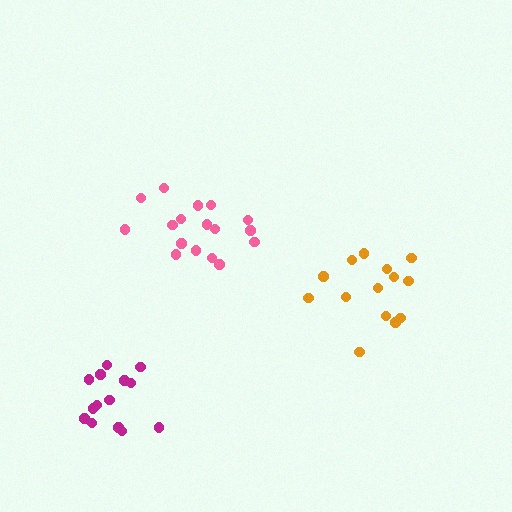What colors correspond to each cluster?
The clusters are colored: orange, magenta, pink.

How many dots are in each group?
Group 1: 14 dots, Group 2: 14 dots, Group 3: 17 dots (45 total).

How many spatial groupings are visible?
There are 3 spatial groupings.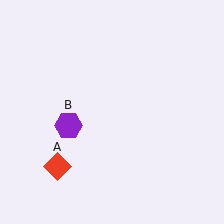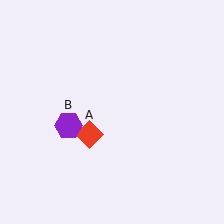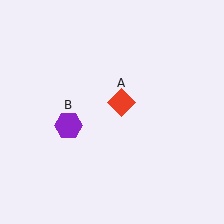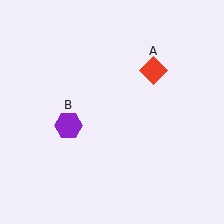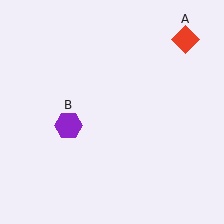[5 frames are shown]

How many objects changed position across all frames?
1 object changed position: red diamond (object A).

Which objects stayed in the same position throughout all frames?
Purple hexagon (object B) remained stationary.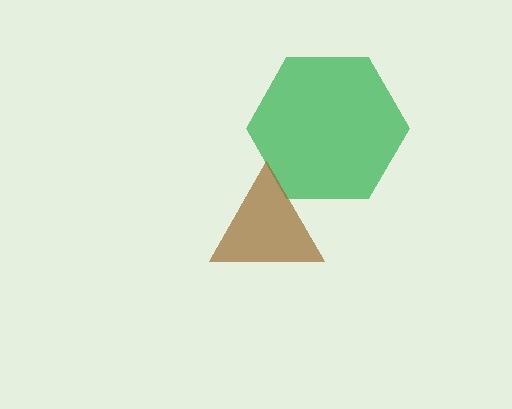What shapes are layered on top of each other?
The layered shapes are: a green hexagon, a brown triangle.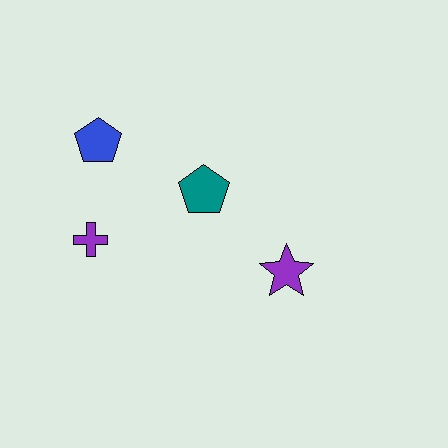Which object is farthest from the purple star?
The blue pentagon is farthest from the purple star.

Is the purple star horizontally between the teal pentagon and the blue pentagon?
No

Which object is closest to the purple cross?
The blue pentagon is closest to the purple cross.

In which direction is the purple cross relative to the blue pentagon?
The purple cross is below the blue pentagon.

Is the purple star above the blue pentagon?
No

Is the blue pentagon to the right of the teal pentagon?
No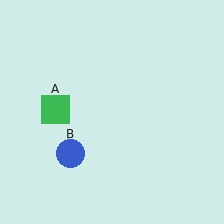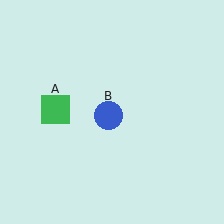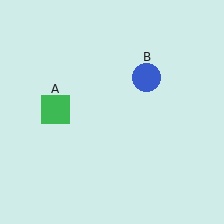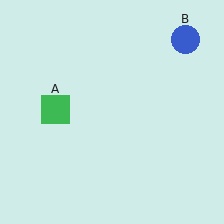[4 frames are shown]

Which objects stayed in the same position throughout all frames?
Green square (object A) remained stationary.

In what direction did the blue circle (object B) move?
The blue circle (object B) moved up and to the right.